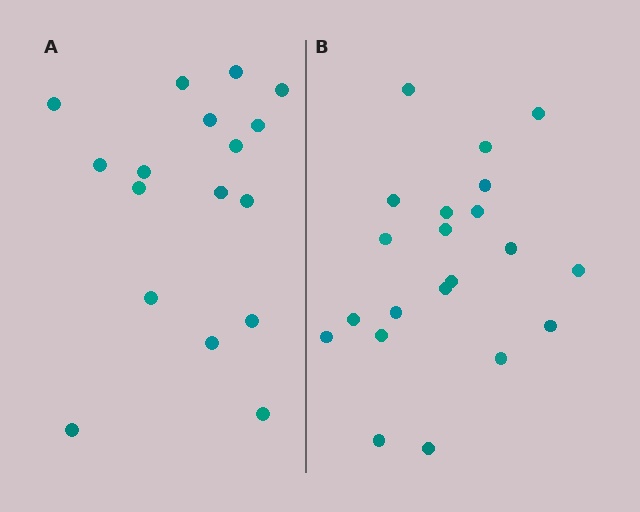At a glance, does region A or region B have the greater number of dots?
Region B (the right region) has more dots.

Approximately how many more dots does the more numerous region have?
Region B has about 4 more dots than region A.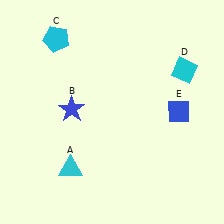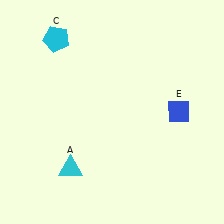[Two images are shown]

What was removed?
The blue star (B), the cyan diamond (D) were removed in Image 2.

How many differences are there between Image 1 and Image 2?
There are 2 differences between the two images.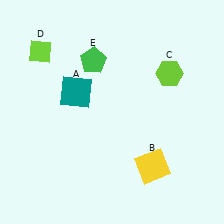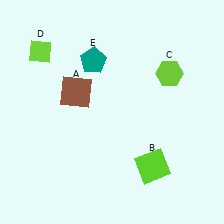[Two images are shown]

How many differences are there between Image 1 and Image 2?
There are 3 differences between the two images.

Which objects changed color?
A changed from teal to brown. B changed from yellow to lime. E changed from green to teal.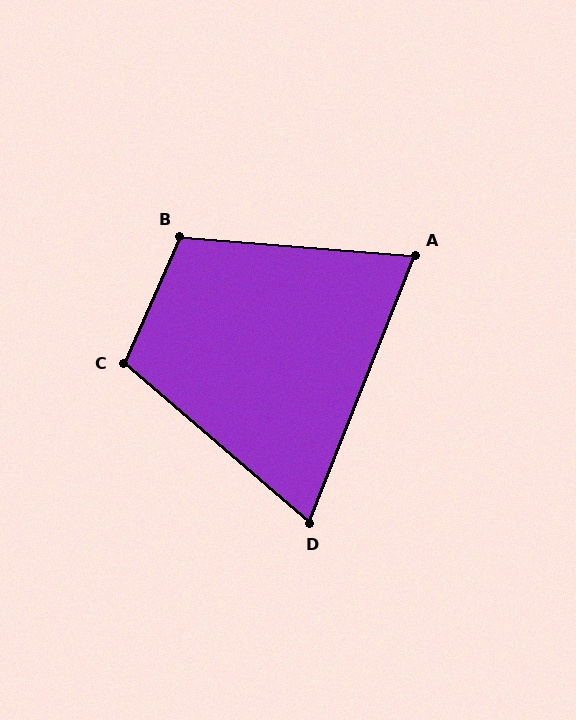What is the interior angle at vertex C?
Approximately 107 degrees (obtuse).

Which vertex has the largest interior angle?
B, at approximately 109 degrees.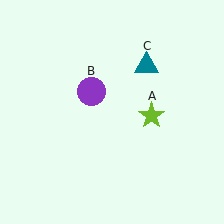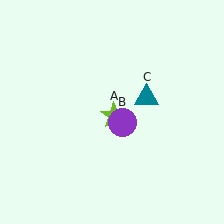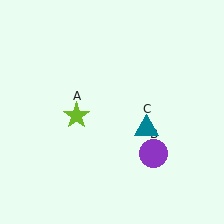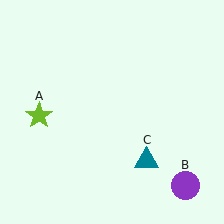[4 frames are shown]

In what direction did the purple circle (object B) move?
The purple circle (object B) moved down and to the right.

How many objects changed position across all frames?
3 objects changed position: lime star (object A), purple circle (object B), teal triangle (object C).